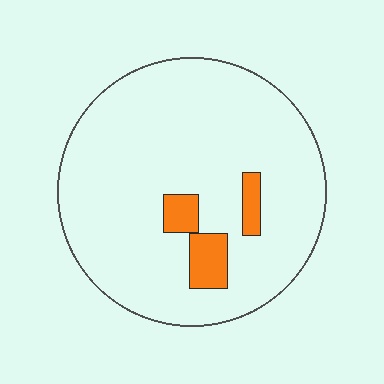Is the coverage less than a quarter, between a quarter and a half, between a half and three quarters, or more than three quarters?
Less than a quarter.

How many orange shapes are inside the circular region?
3.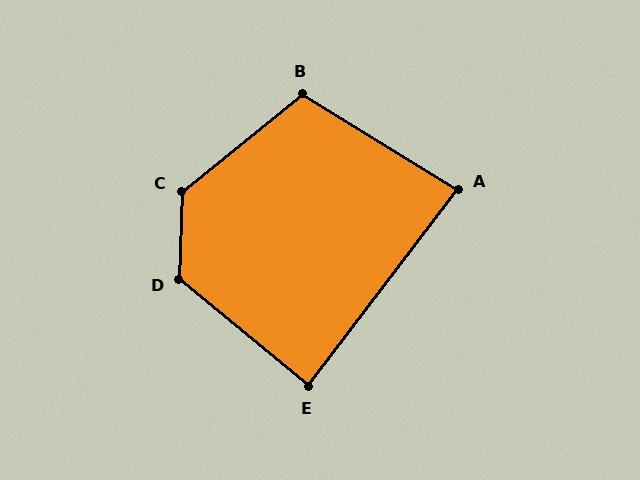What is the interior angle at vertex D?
Approximately 128 degrees (obtuse).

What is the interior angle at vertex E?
Approximately 88 degrees (approximately right).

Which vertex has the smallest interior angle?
A, at approximately 84 degrees.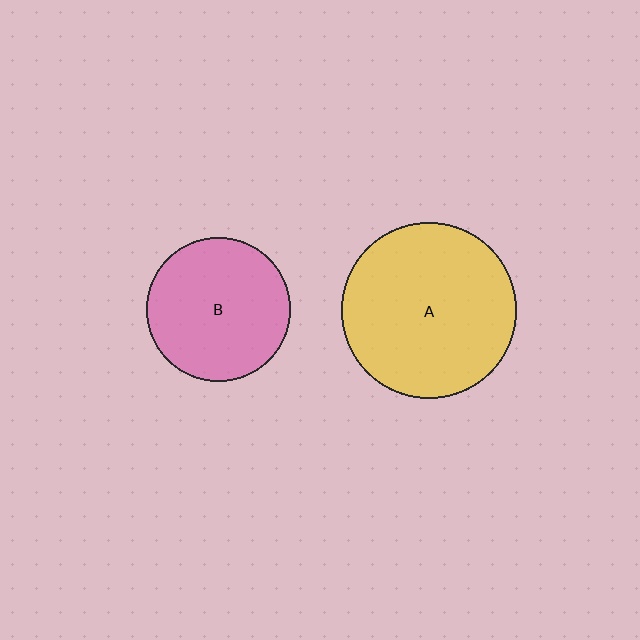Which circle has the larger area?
Circle A (yellow).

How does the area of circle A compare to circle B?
Approximately 1.5 times.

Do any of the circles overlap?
No, none of the circles overlap.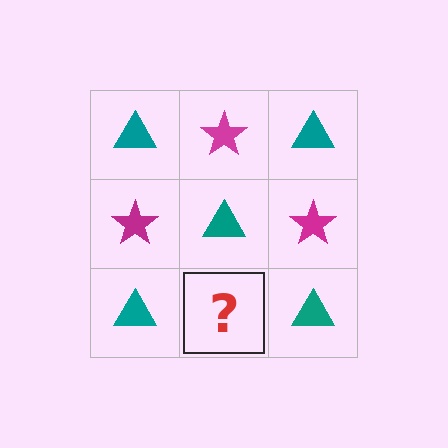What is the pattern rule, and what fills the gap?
The rule is that it alternates teal triangle and magenta star in a checkerboard pattern. The gap should be filled with a magenta star.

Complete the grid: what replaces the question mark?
The question mark should be replaced with a magenta star.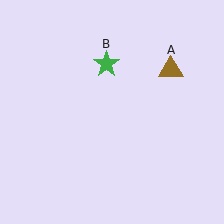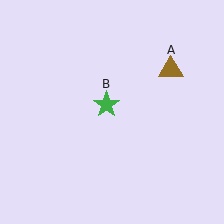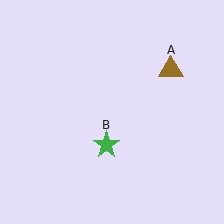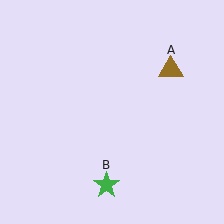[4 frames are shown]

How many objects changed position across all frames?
1 object changed position: green star (object B).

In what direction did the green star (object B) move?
The green star (object B) moved down.